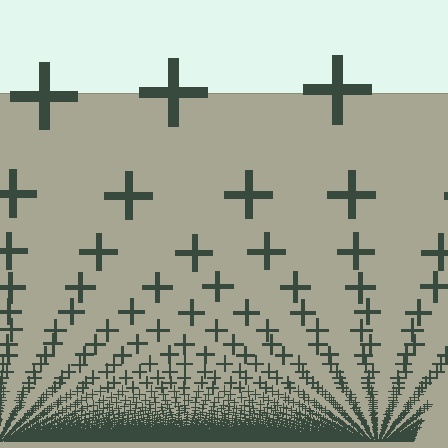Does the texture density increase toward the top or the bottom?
Density increases toward the bottom.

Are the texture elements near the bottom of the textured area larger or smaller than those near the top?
Smaller. The gradient is inverted — elements near the bottom are smaller and denser.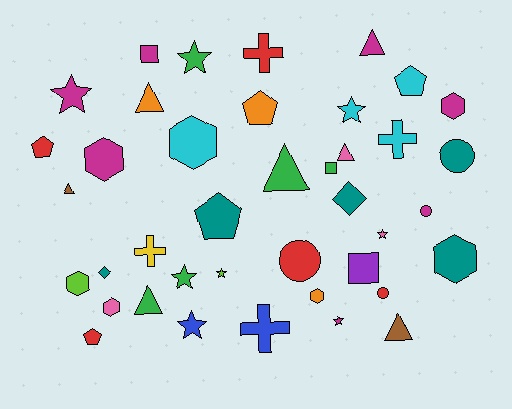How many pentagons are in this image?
There are 5 pentagons.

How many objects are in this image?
There are 40 objects.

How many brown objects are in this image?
There are 2 brown objects.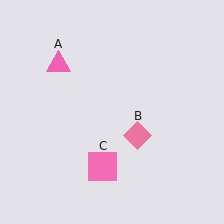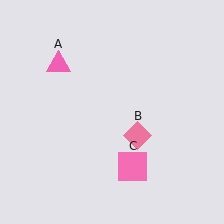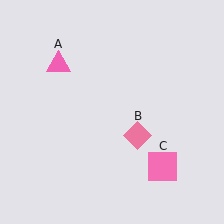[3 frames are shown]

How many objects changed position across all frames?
1 object changed position: pink square (object C).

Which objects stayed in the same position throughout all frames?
Pink triangle (object A) and pink diamond (object B) remained stationary.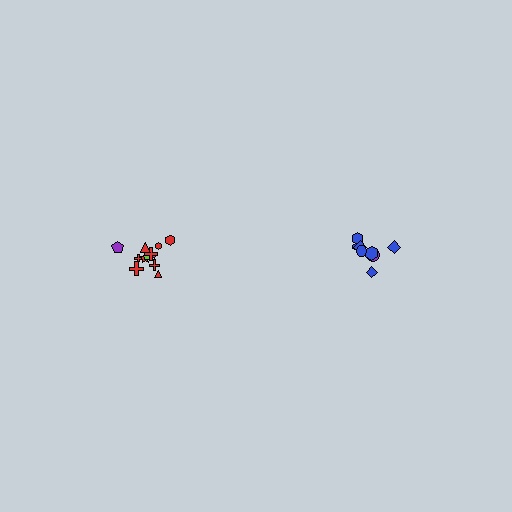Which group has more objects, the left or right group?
The left group.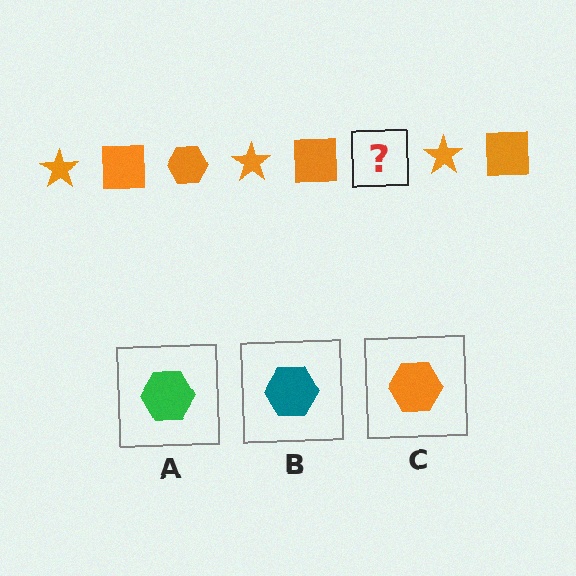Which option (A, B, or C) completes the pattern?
C.